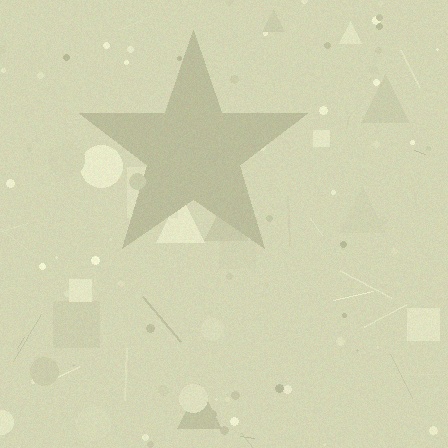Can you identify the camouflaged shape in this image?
The camouflaged shape is a star.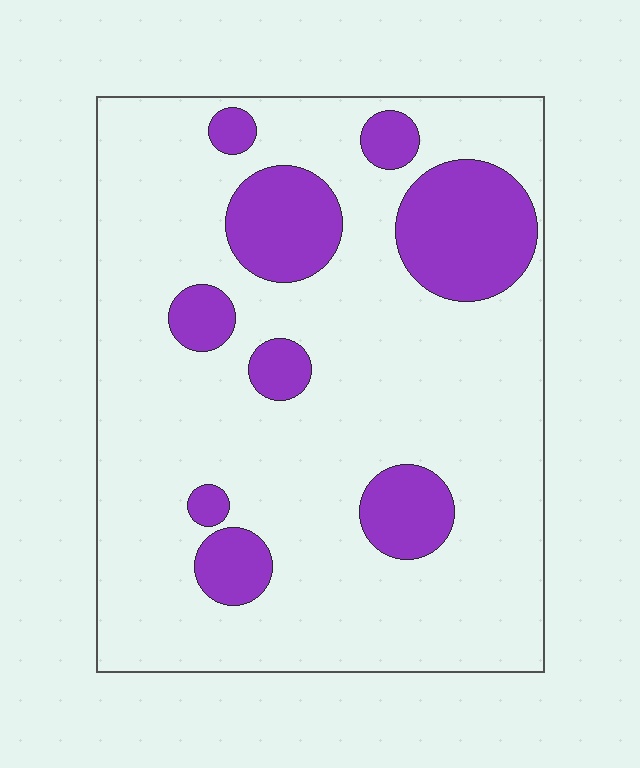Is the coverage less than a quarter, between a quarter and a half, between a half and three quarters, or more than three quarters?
Less than a quarter.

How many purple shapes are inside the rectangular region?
9.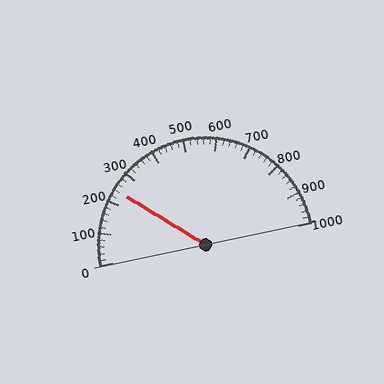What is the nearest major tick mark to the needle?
The nearest major tick mark is 200.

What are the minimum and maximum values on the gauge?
The gauge ranges from 0 to 1000.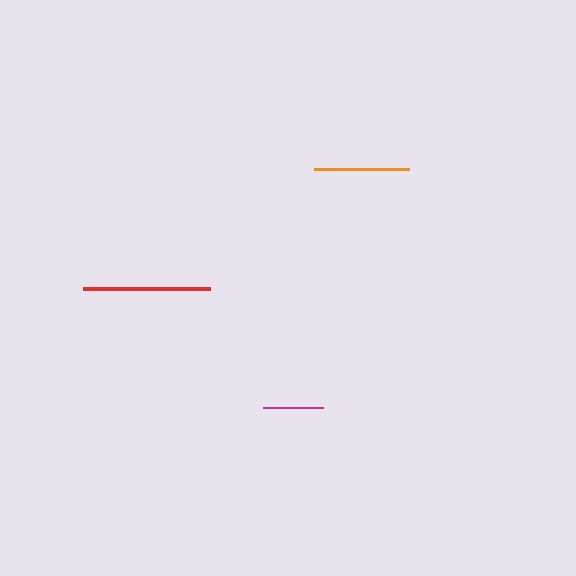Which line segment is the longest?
The red line is the longest at approximately 126 pixels.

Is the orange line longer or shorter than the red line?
The red line is longer than the orange line.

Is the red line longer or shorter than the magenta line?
The red line is longer than the magenta line.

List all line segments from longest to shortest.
From longest to shortest: red, orange, magenta.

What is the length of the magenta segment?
The magenta segment is approximately 61 pixels long.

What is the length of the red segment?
The red segment is approximately 126 pixels long.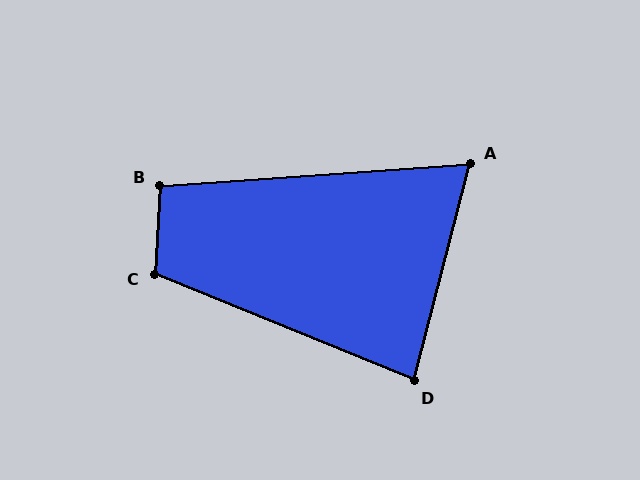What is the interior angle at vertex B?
Approximately 97 degrees (obtuse).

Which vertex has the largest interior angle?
C, at approximately 109 degrees.